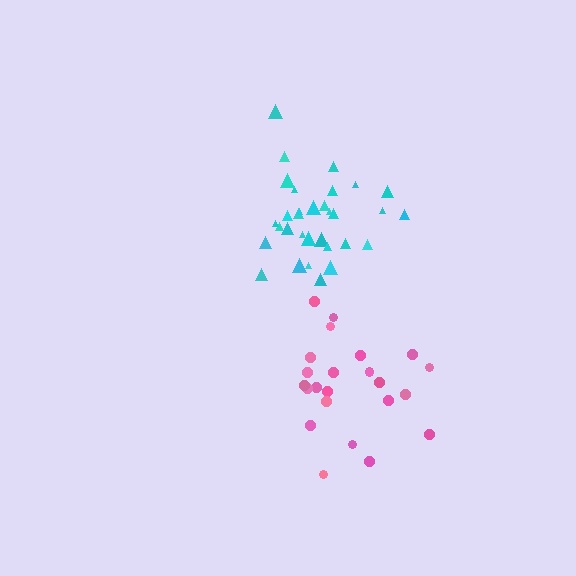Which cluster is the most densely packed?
Cyan.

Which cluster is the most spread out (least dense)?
Pink.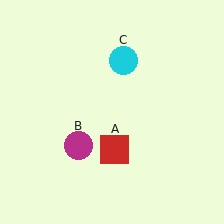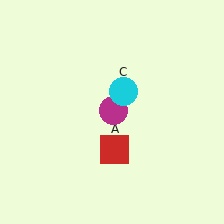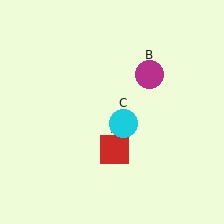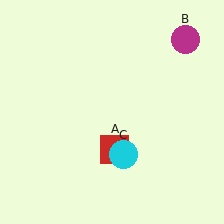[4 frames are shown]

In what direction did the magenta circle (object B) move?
The magenta circle (object B) moved up and to the right.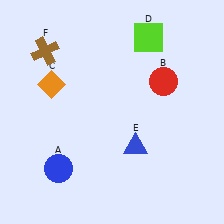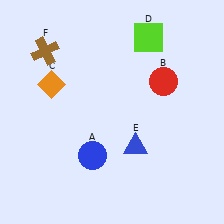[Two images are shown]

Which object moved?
The blue circle (A) moved right.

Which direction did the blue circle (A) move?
The blue circle (A) moved right.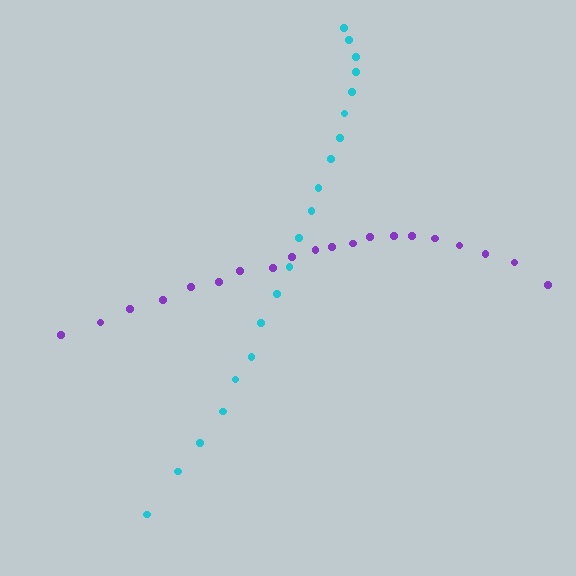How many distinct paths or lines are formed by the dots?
There are 2 distinct paths.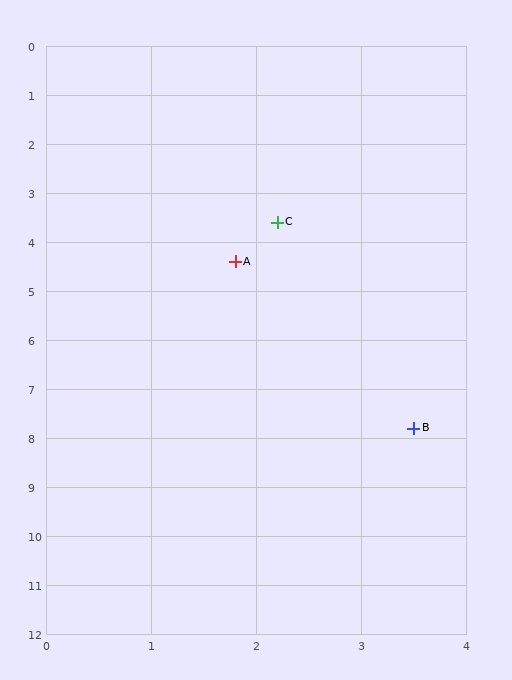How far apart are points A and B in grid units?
Points A and B are about 3.8 grid units apart.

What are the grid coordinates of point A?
Point A is at approximately (1.8, 4.4).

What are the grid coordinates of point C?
Point C is at approximately (2.2, 3.6).